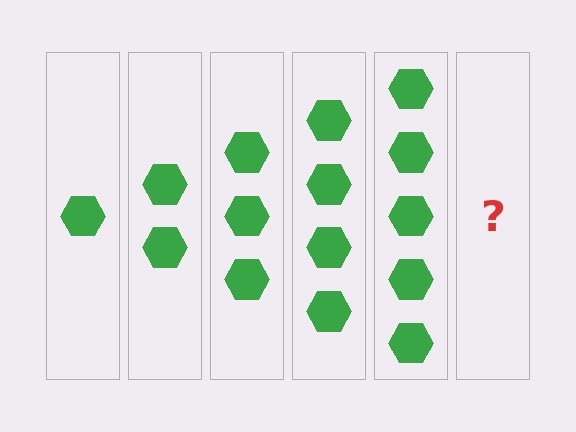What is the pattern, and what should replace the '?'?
The pattern is that each step adds one more hexagon. The '?' should be 6 hexagons.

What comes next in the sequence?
The next element should be 6 hexagons.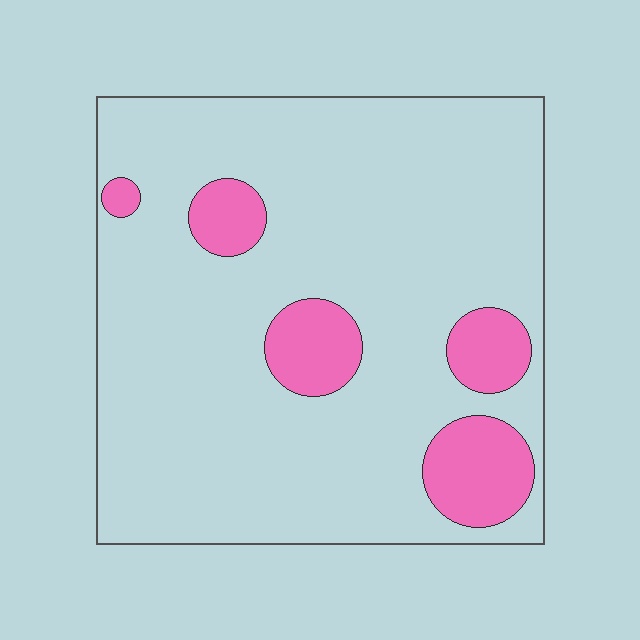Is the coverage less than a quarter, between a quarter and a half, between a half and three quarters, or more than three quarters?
Less than a quarter.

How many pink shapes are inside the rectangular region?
5.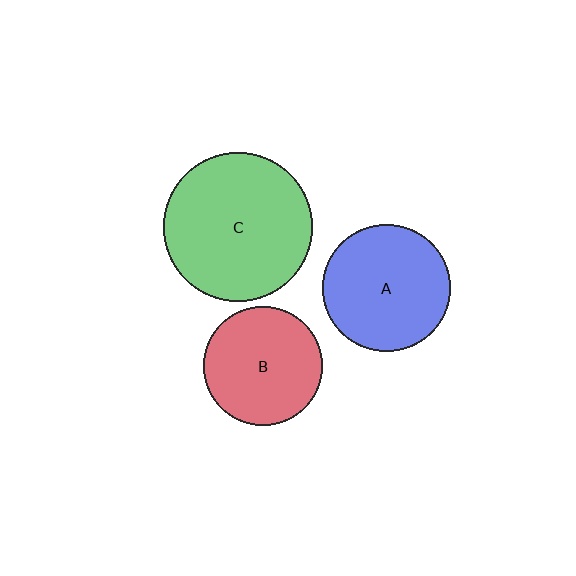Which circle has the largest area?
Circle C (green).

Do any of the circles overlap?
No, none of the circles overlap.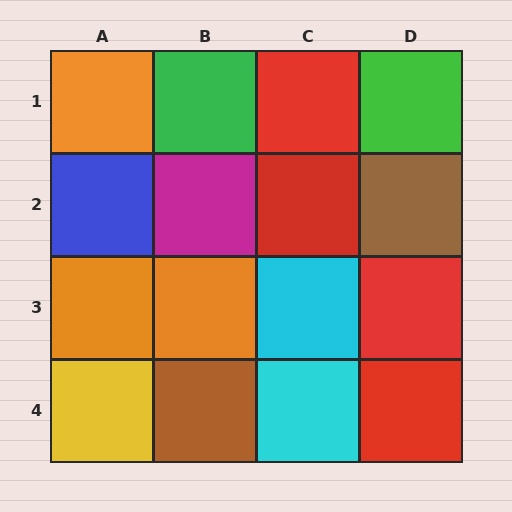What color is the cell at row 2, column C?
Red.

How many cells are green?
2 cells are green.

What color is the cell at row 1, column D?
Green.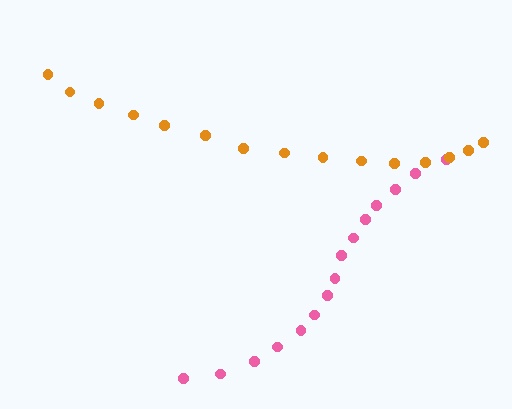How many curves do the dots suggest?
There are 2 distinct paths.